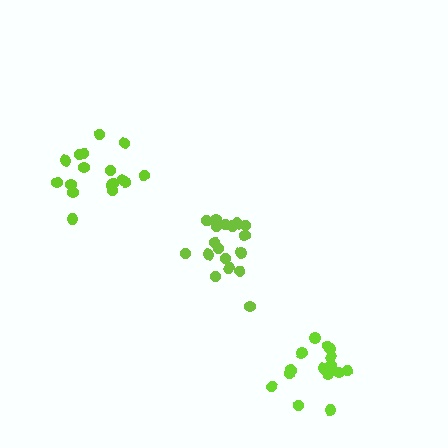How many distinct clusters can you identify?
There are 3 distinct clusters.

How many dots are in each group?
Group 1: 19 dots, Group 2: 16 dots, Group 3: 17 dots (52 total).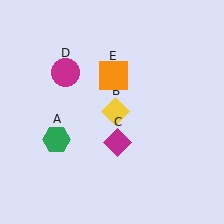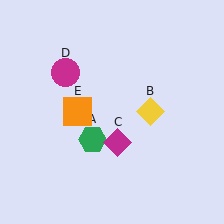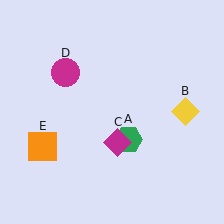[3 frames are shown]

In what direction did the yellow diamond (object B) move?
The yellow diamond (object B) moved right.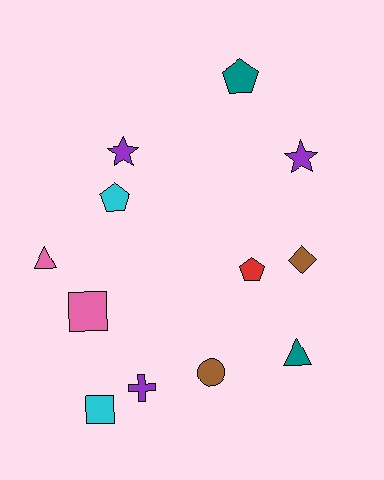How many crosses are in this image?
There is 1 cross.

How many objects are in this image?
There are 12 objects.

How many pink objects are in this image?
There are 2 pink objects.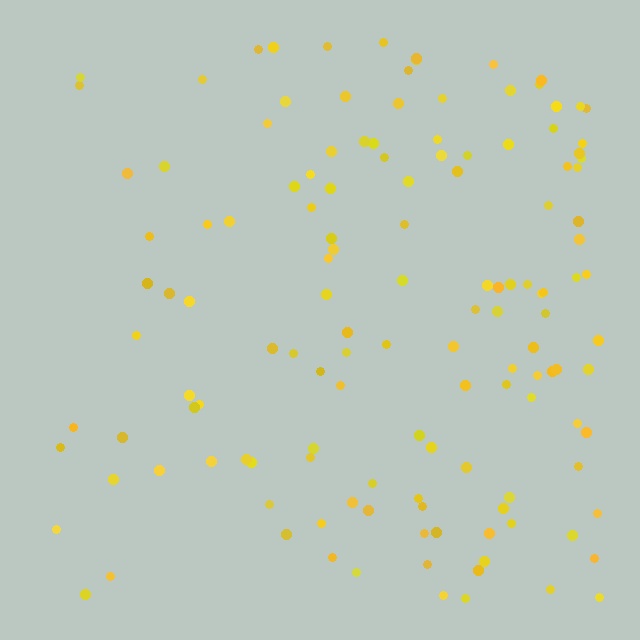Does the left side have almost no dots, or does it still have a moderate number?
Still a moderate number, just noticeably fewer than the right.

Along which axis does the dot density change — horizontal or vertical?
Horizontal.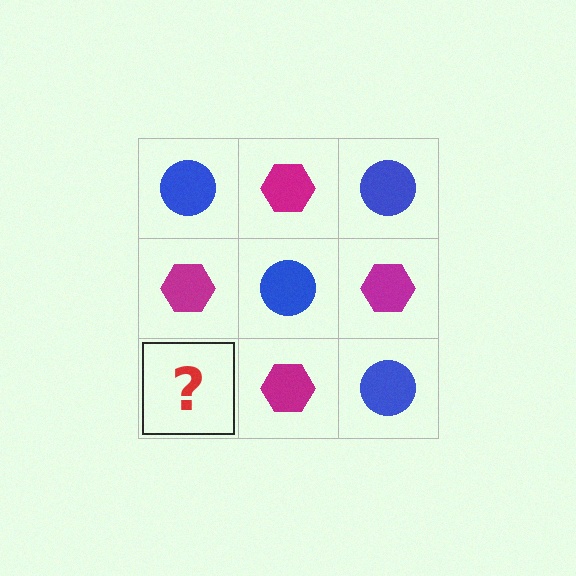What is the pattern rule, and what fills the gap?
The rule is that it alternates blue circle and magenta hexagon in a checkerboard pattern. The gap should be filled with a blue circle.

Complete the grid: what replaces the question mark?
The question mark should be replaced with a blue circle.